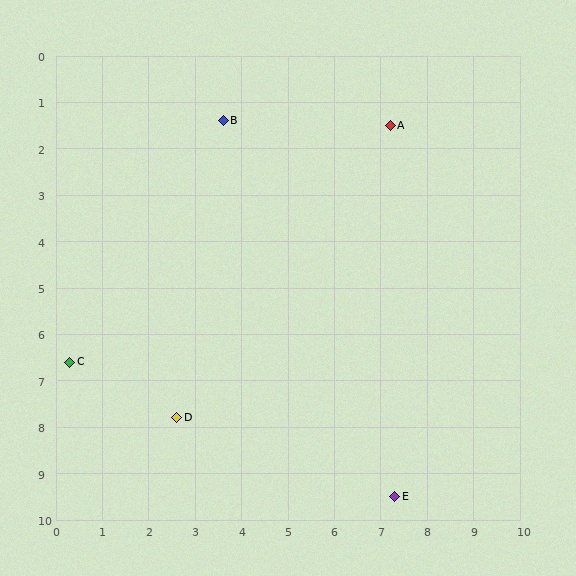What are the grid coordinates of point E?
Point E is at approximately (7.3, 9.5).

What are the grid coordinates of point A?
Point A is at approximately (7.2, 1.5).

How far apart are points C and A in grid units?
Points C and A are about 8.6 grid units apart.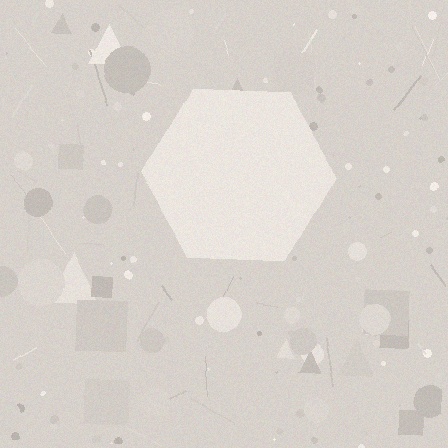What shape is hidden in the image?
A hexagon is hidden in the image.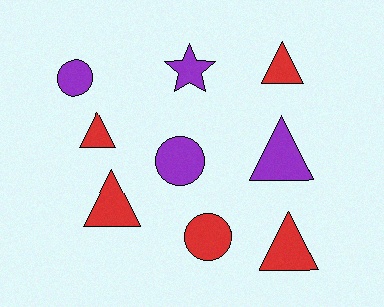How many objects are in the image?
There are 9 objects.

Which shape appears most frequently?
Triangle, with 5 objects.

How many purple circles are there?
There are 2 purple circles.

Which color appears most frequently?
Red, with 5 objects.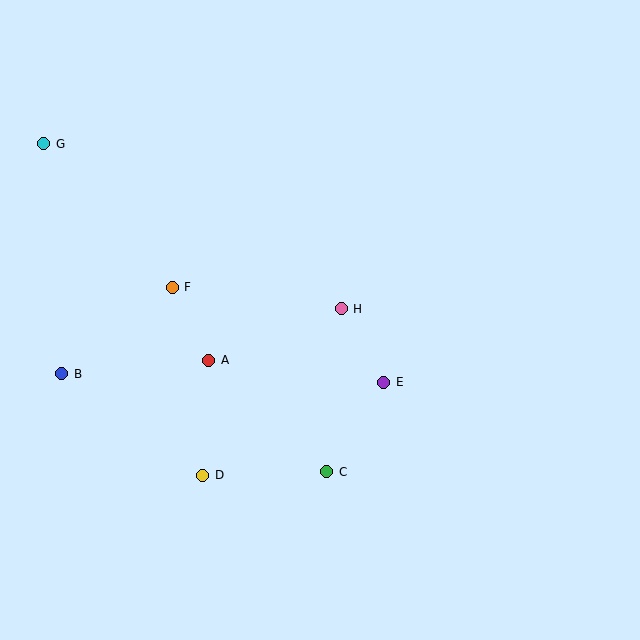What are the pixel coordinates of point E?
Point E is at (384, 382).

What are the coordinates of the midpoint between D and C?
The midpoint between D and C is at (265, 473).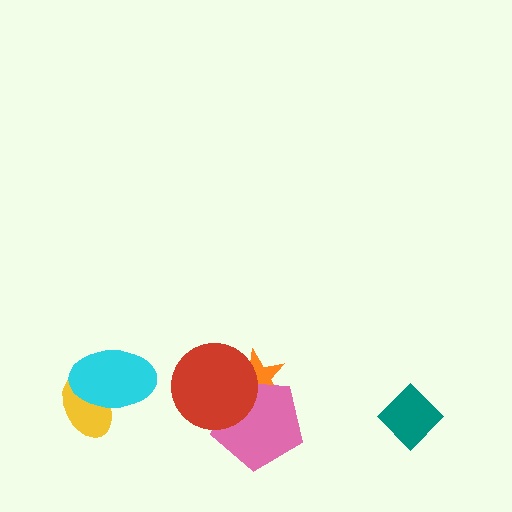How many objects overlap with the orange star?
2 objects overlap with the orange star.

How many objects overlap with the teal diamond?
0 objects overlap with the teal diamond.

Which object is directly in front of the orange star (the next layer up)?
The pink pentagon is directly in front of the orange star.